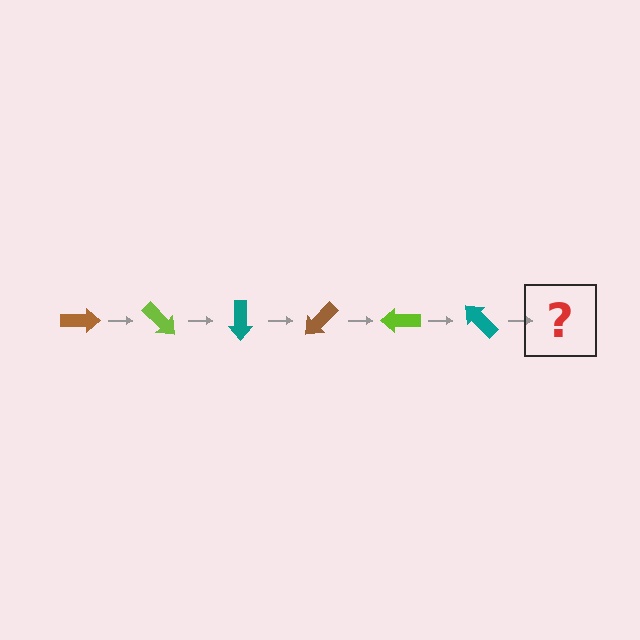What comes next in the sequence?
The next element should be a brown arrow, rotated 270 degrees from the start.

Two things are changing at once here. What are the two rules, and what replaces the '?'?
The two rules are that it rotates 45 degrees each step and the color cycles through brown, lime, and teal. The '?' should be a brown arrow, rotated 270 degrees from the start.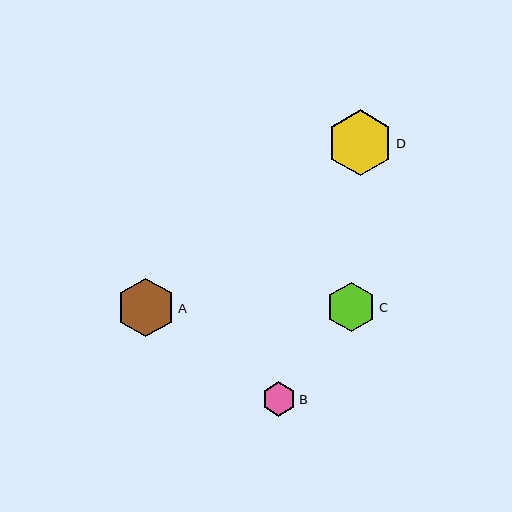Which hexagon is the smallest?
Hexagon B is the smallest with a size of approximately 34 pixels.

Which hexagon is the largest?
Hexagon D is the largest with a size of approximately 66 pixels.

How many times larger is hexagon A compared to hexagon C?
Hexagon A is approximately 1.2 times the size of hexagon C.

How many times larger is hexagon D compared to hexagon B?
Hexagon D is approximately 1.9 times the size of hexagon B.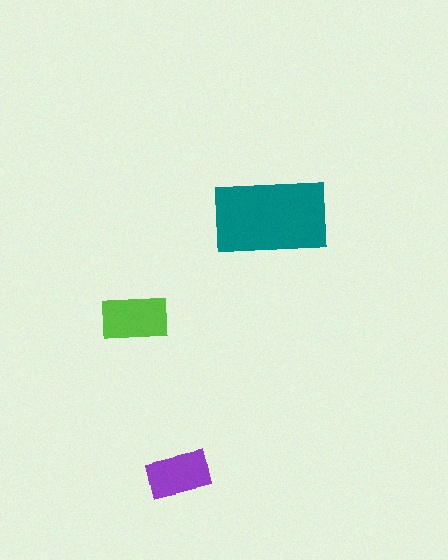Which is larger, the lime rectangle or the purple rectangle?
The lime one.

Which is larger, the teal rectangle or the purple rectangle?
The teal one.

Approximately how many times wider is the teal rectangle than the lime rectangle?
About 1.5 times wider.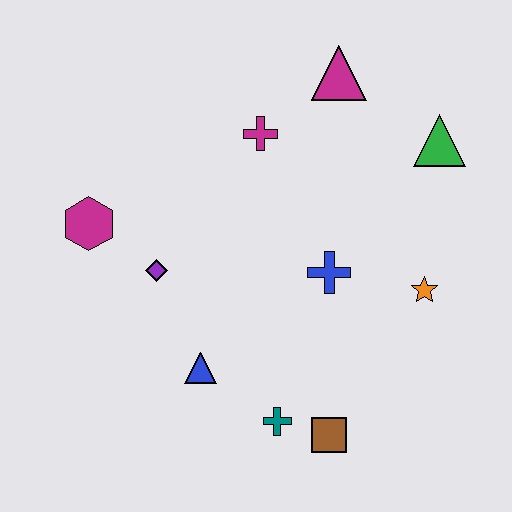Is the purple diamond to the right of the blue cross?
No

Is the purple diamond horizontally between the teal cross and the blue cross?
No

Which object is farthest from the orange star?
The magenta hexagon is farthest from the orange star.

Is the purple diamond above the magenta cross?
No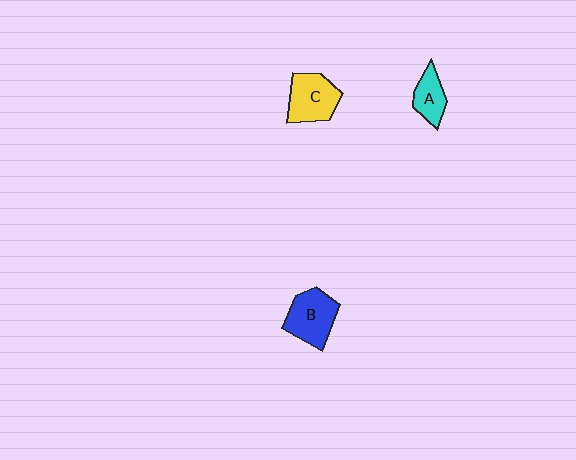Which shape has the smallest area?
Shape A (cyan).